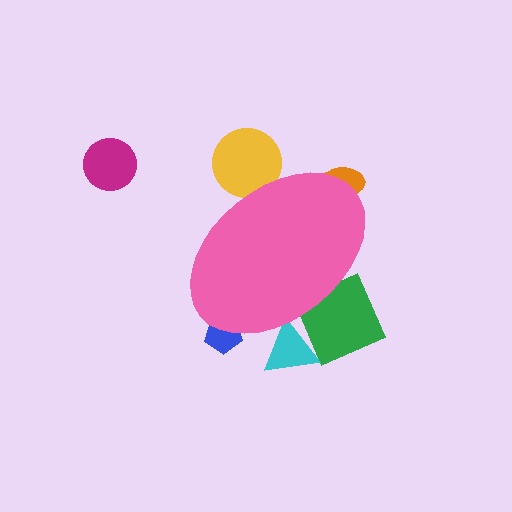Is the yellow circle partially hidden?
Yes, the yellow circle is partially hidden behind the pink ellipse.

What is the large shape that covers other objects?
A pink ellipse.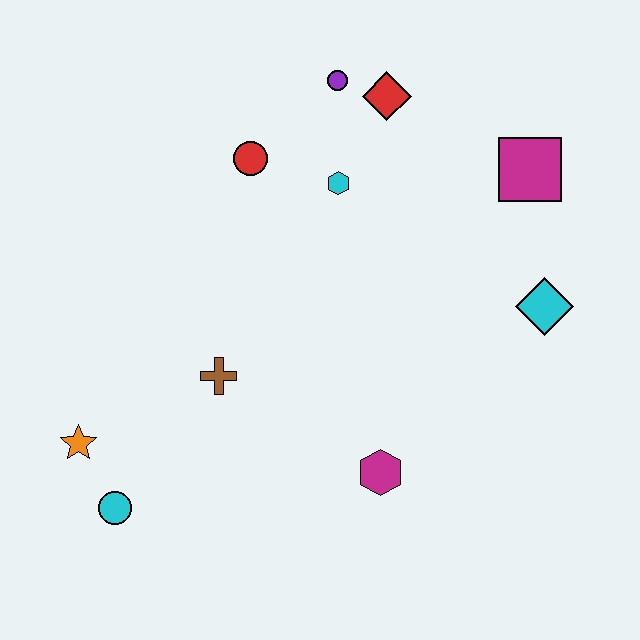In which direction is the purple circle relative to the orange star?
The purple circle is above the orange star.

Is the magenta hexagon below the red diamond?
Yes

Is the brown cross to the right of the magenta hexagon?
No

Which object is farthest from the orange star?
The magenta square is farthest from the orange star.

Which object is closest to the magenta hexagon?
The brown cross is closest to the magenta hexagon.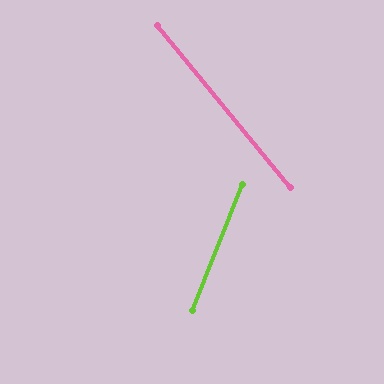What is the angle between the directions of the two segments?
Approximately 61 degrees.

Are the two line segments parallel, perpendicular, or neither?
Neither parallel nor perpendicular — they differ by about 61°.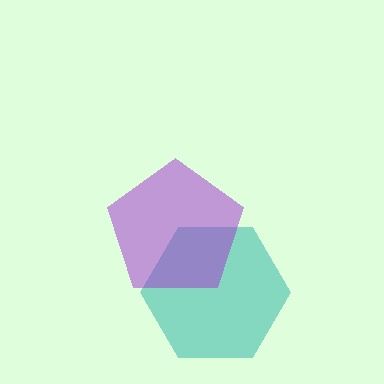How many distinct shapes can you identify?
There are 2 distinct shapes: a teal hexagon, a purple pentagon.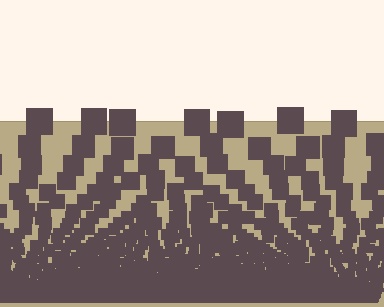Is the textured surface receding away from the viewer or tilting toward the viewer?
The surface appears to tilt toward the viewer. Texture elements get larger and sparser toward the top.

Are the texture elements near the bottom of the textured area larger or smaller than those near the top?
Smaller. The gradient is inverted — elements near the bottom are smaller and denser.